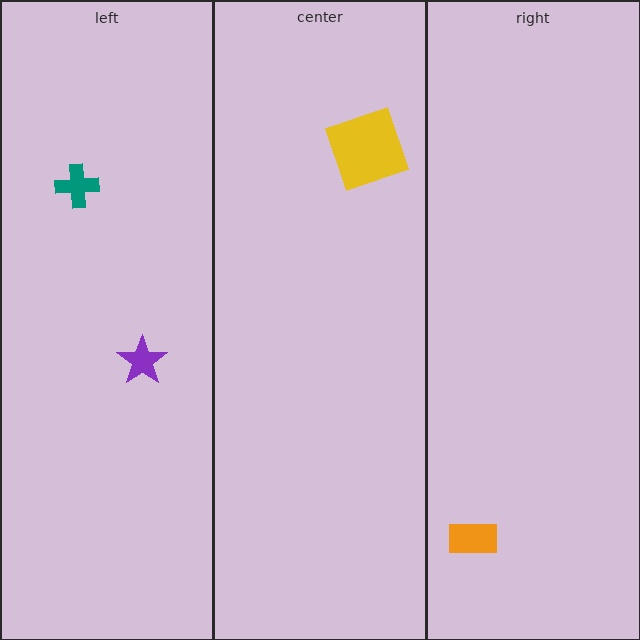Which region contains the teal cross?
The left region.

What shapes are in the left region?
The teal cross, the purple star.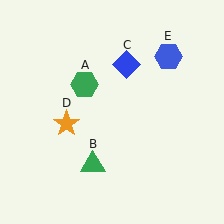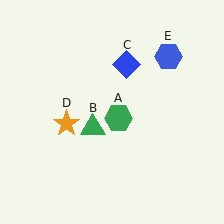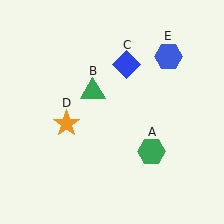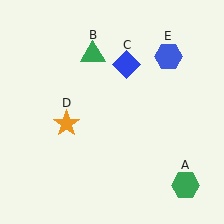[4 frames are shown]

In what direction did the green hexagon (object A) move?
The green hexagon (object A) moved down and to the right.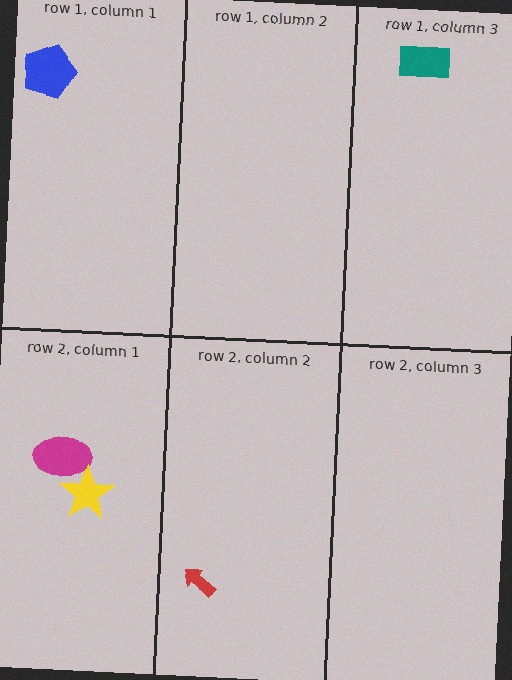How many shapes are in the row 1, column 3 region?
1.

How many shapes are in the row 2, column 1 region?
2.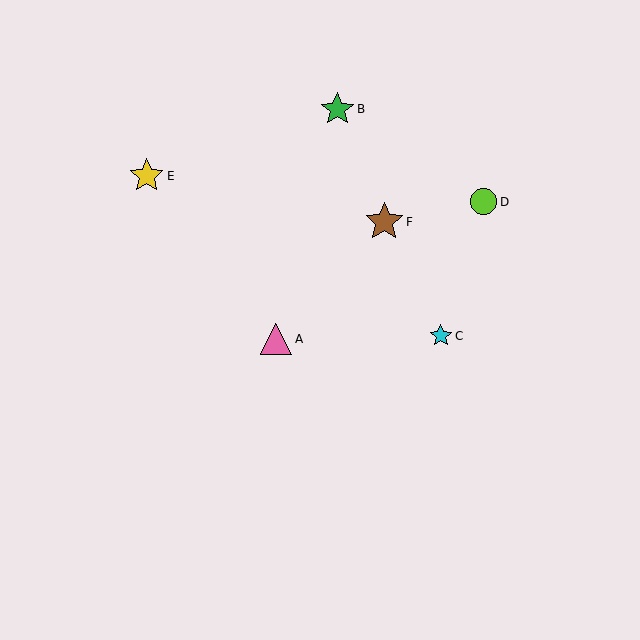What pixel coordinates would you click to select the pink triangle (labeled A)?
Click at (276, 339) to select the pink triangle A.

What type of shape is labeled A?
Shape A is a pink triangle.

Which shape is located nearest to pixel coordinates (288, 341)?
The pink triangle (labeled A) at (276, 339) is nearest to that location.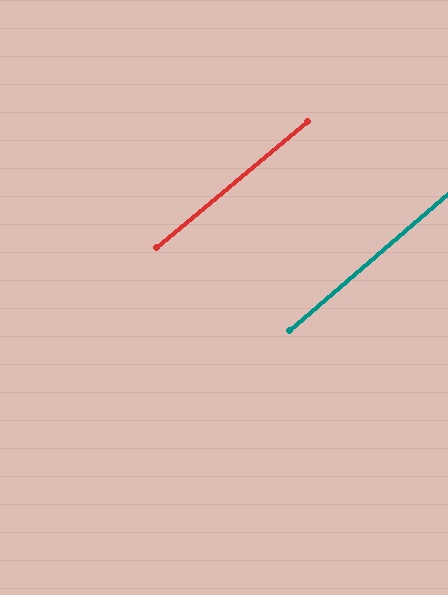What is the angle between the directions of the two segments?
Approximately 1 degree.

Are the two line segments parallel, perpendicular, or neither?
Parallel — their directions differ by only 1.3°.